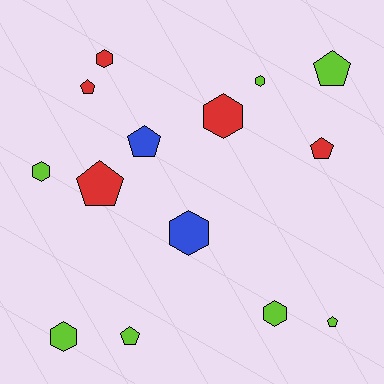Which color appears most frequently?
Lime, with 7 objects.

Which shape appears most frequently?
Hexagon, with 7 objects.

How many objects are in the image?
There are 14 objects.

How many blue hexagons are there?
There is 1 blue hexagon.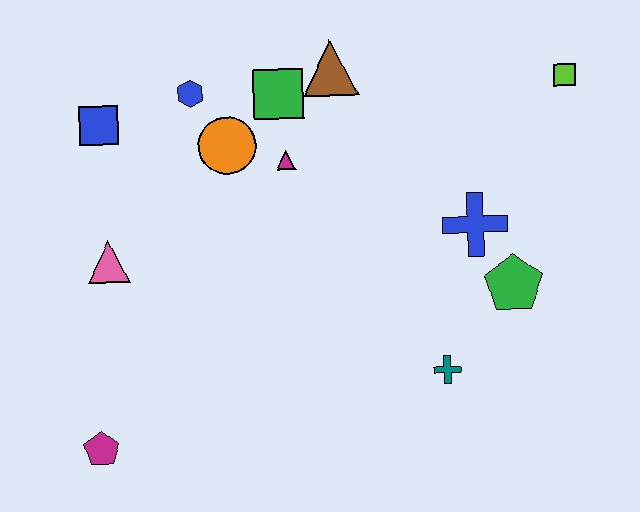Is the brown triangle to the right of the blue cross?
No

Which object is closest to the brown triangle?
The green square is closest to the brown triangle.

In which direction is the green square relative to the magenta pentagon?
The green square is above the magenta pentagon.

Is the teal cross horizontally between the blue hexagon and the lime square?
Yes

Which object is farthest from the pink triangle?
The lime square is farthest from the pink triangle.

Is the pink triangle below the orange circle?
Yes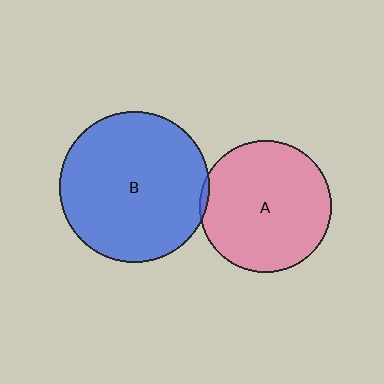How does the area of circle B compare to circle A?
Approximately 1.3 times.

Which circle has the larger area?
Circle B (blue).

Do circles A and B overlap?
Yes.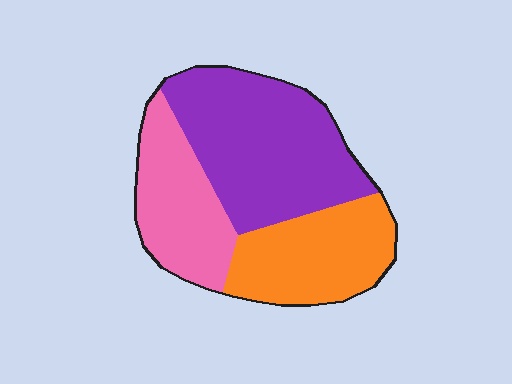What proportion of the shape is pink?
Pink covers roughly 25% of the shape.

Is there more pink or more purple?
Purple.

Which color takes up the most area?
Purple, at roughly 45%.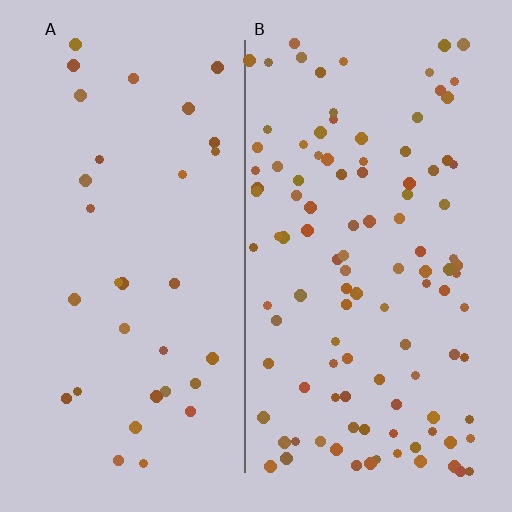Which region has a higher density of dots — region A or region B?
B (the right).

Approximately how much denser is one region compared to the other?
Approximately 3.3× — region B over region A.